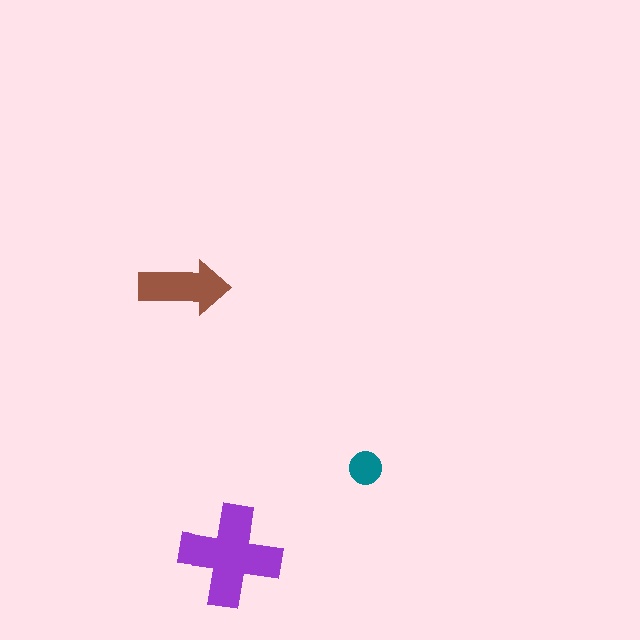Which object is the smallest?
The teal circle.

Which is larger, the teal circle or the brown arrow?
The brown arrow.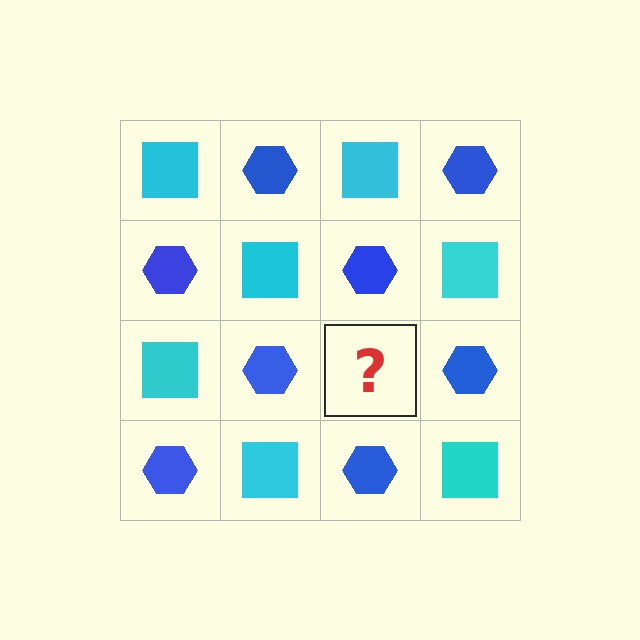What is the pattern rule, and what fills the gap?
The rule is that it alternates cyan square and blue hexagon in a checkerboard pattern. The gap should be filled with a cyan square.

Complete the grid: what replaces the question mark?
The question mark should be replaced with a cyan square.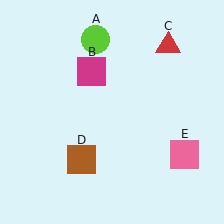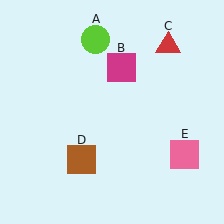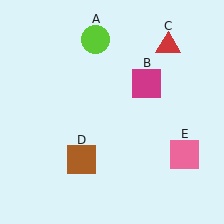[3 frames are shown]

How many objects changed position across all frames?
1 object changed position: magenta square (object B).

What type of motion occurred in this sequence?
The magenta square (object B) rotated clockwise around the center of the scene.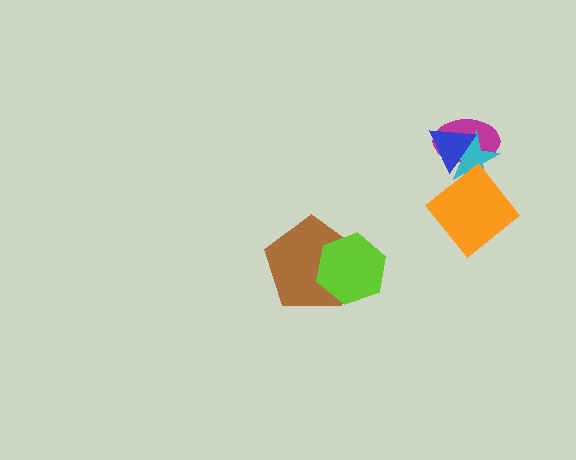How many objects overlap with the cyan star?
3 objects overlap with the cyan star.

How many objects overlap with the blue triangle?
2 objects overlap with the blue triangle.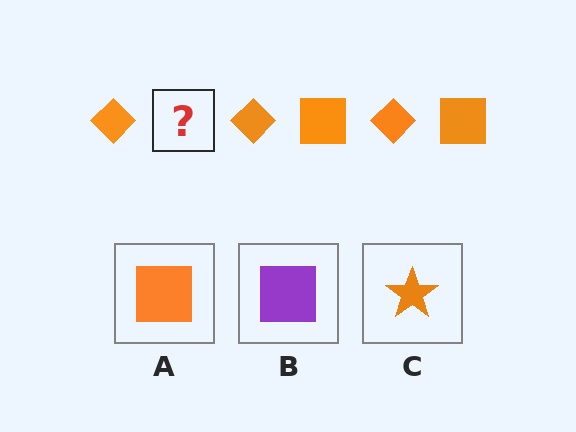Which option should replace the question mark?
Option A.